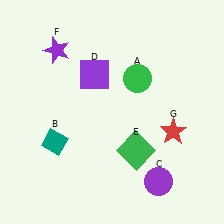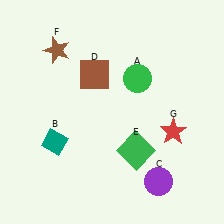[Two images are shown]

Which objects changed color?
D changed from purple to brown. F changed from purple to brown.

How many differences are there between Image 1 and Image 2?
There are 2 differences between the two images.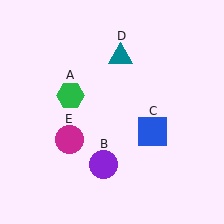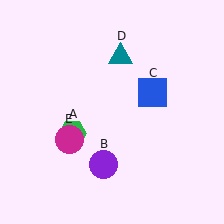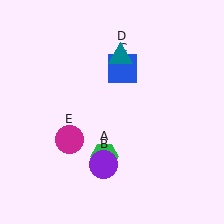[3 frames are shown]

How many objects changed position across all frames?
2 objects changed position: green hexagon (object A), blue square (object C).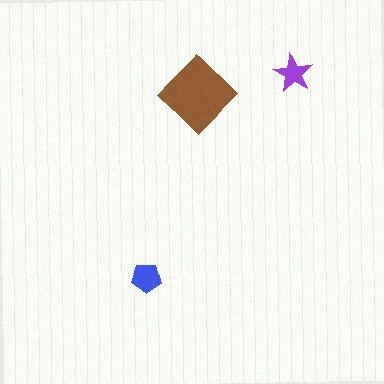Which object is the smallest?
The purple star.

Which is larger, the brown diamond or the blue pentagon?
The brown diamond.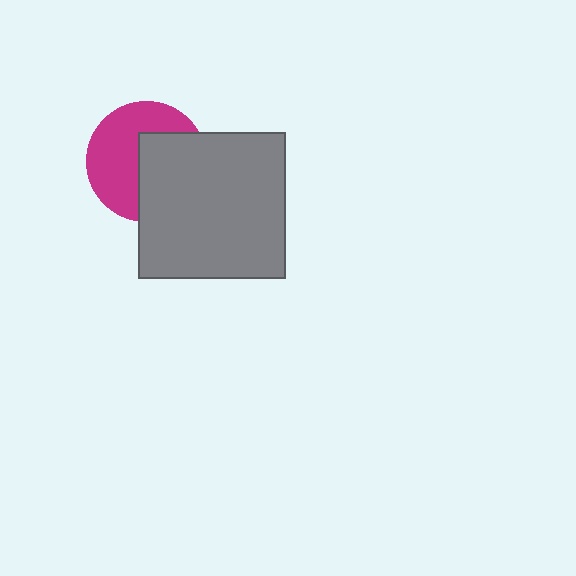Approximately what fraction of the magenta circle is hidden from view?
Roughly 47% of the magenta circle is hidden behind the gray square.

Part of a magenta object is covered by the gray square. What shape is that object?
It is a circle.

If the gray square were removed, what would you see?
You would see the complete magenta circle.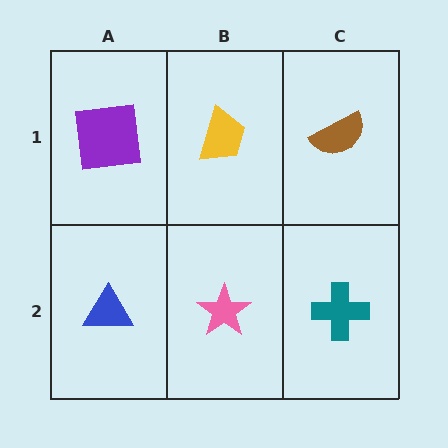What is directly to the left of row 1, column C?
A yellow trapezoid.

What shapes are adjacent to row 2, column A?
A purple square (row 1, column A), a pink star (row 2, column B).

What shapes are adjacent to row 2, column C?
A brown semicircle (row 1, column C), a pink star (row 2, column B).